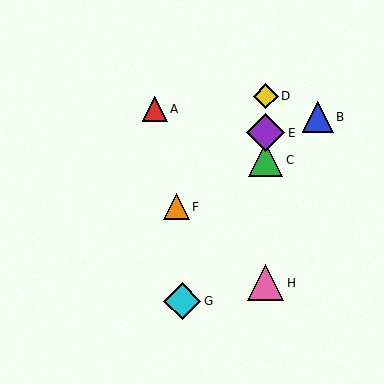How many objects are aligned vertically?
4 objects (C, D, E, H) are aligned vertically.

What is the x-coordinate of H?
Object H is at x≈266.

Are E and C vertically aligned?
Yes, both are at x≈266.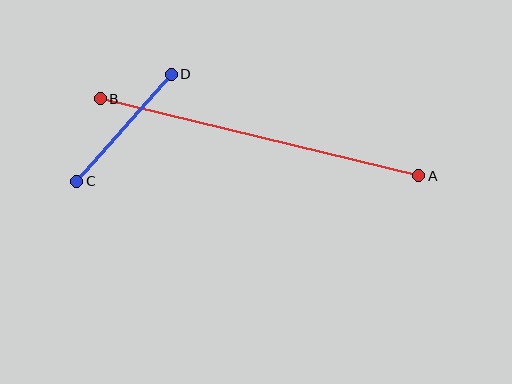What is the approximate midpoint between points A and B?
The midpoint is at approximately (259, 137) pixels.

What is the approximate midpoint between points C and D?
The midpoint is at approximately (124, 128) pixels.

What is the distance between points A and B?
The distance is approximately 328 pixels.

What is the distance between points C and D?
The distance is approximately 143 pixels.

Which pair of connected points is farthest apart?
Points A and B are farthest apart.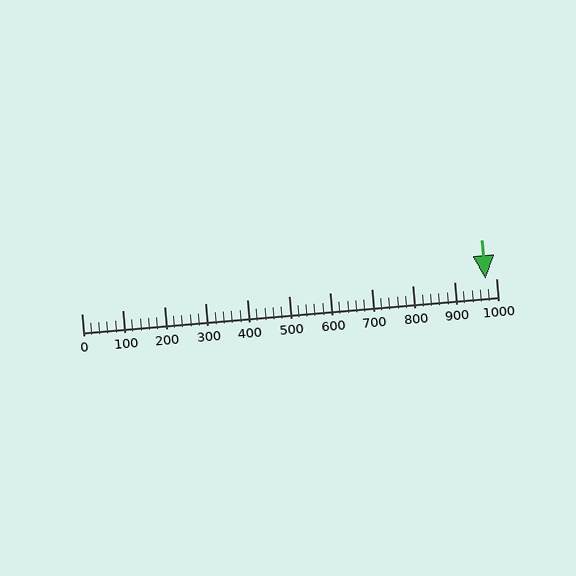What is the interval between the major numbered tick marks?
The major tick marks are spaced 100 units apart.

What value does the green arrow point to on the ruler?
The green arrow points to approximately 976.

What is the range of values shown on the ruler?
The ruler shows values from 0 to 1000.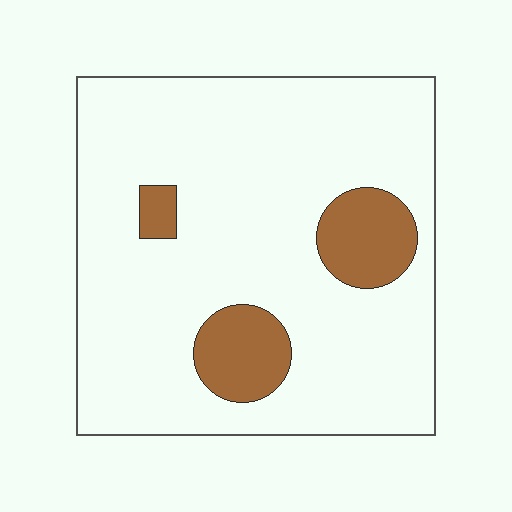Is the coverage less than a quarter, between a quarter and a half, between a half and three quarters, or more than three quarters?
Less than a quarter.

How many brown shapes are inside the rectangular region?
3.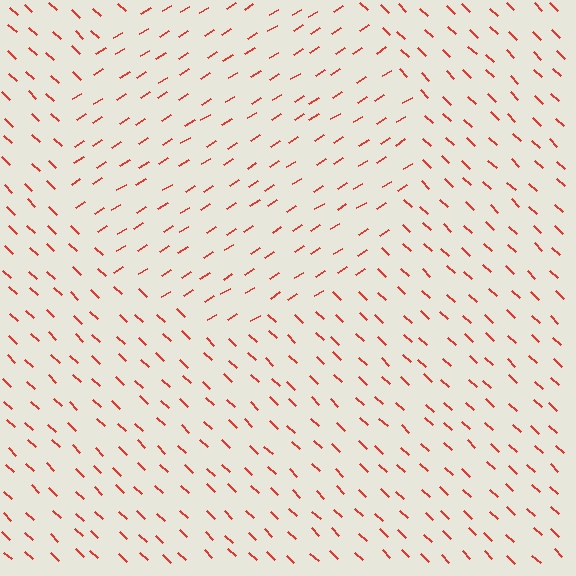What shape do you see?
I see a circle.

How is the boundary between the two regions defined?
The boundary is defined purely by a change in line orientation (approximately 76 degrees difference). All lines are the same color and thickness.